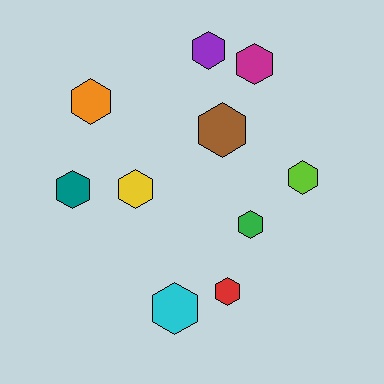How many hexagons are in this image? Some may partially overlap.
There are 10 hexagons.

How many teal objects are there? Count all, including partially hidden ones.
There is 1 teal object.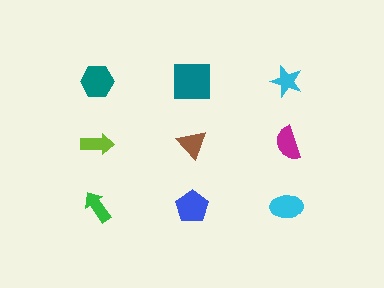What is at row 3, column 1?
A green arrow.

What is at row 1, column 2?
A teal square.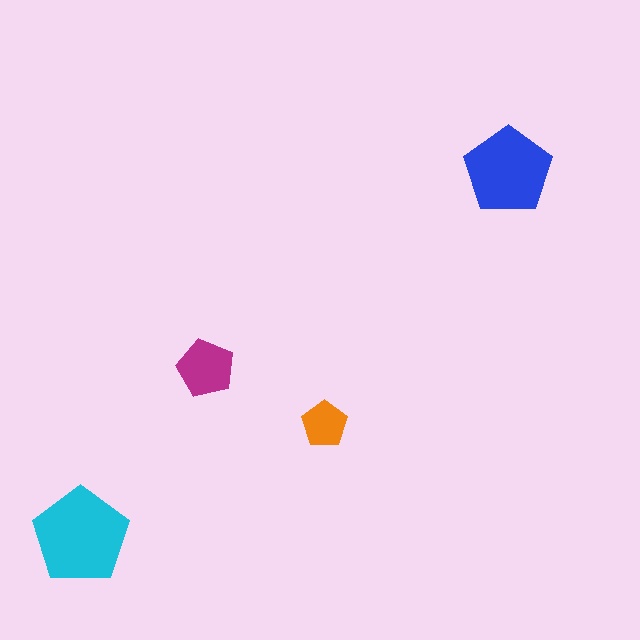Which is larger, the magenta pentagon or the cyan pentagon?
The cyan one.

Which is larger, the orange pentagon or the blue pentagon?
The blue one.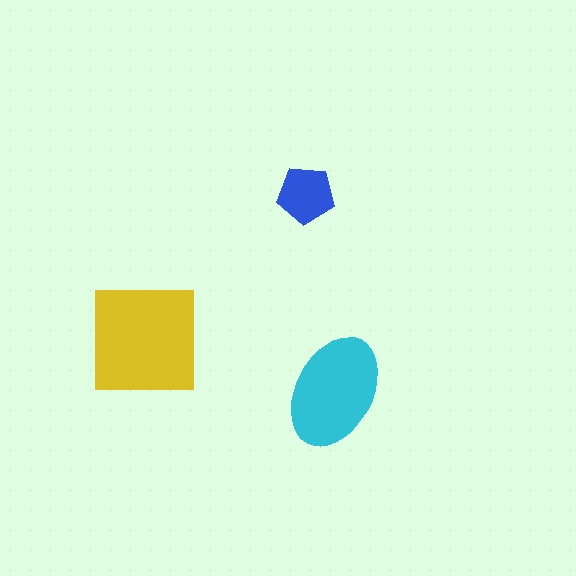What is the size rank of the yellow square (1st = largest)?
1st.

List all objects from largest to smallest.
The yellow square, the cyan ellipse, the blue pentagon.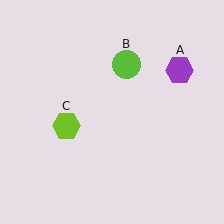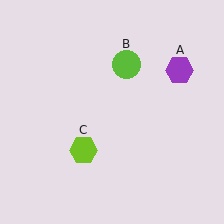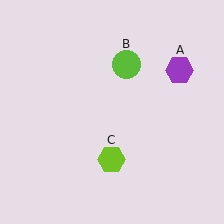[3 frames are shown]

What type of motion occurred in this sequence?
The lime hexagon (object C) rotated counterclockwise around the center of the scene.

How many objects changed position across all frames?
1 object changed position: lime hexagon (object C).